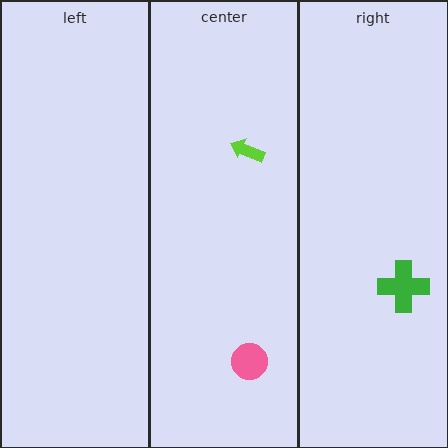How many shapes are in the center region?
2.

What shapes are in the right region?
The green cross.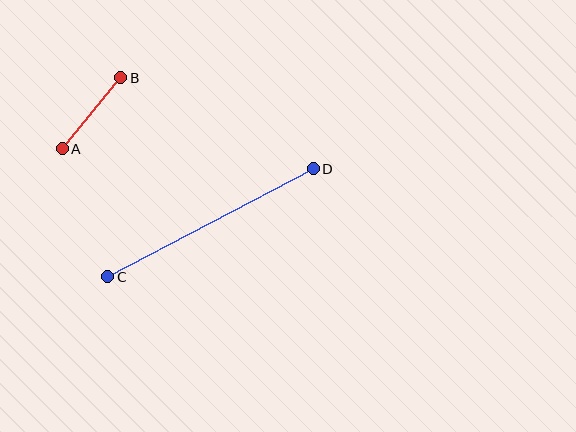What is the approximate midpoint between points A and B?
The midpoint is at approximately (91, 113) pixels.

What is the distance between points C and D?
The distance is approximately 232 pixels.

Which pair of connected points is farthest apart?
Points C and D are farthest apart.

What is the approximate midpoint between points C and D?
The midpoint is at approximately (211, 223) pixels.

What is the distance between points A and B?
The distance is approximately 92 pixels.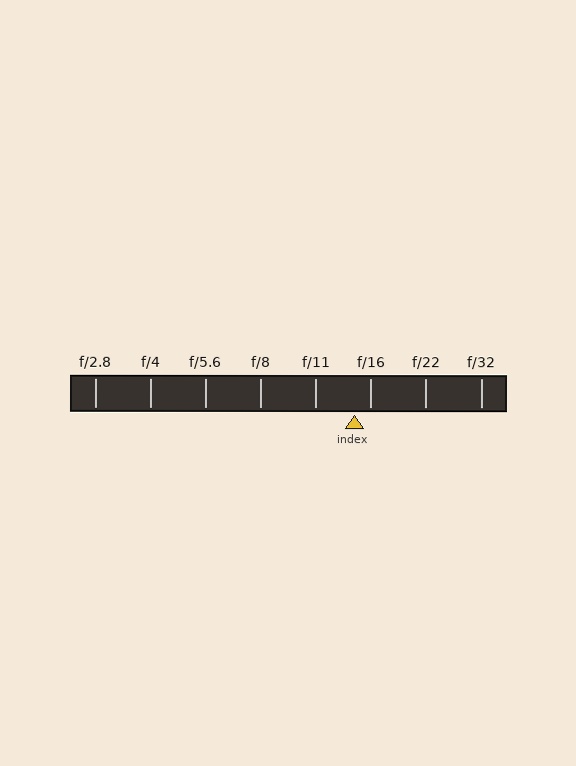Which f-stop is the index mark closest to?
The index mark is closest to f/16.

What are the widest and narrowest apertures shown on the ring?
The widest aperture shown is f/2.8 and the narrowest is f/32.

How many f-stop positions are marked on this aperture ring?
There are 8 f-stop positions marked.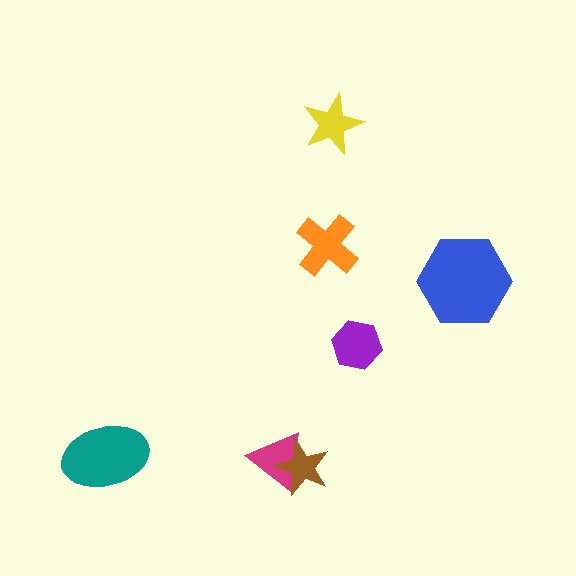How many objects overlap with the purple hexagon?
0 objects overlap with the purple hexagon.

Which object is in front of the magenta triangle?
The brown star is in front of the magenta triangle.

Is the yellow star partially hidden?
No, no other shape covers it.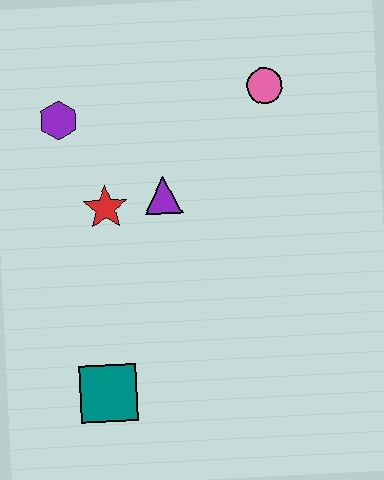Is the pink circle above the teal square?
Yes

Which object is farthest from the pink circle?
The teal square is farthest from the pink circle.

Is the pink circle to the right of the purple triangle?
Yes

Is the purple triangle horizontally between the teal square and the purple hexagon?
No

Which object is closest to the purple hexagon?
The red star is closest to the purple hexagon.